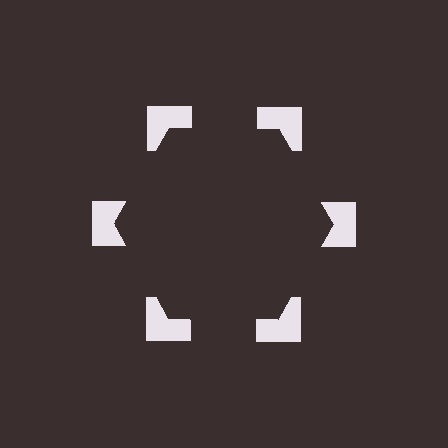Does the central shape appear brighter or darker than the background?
It typically appears slightly darker than the background, even though no actual brightness change is drawn.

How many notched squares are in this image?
There are 6 — one at each vertex of the illusory hexagon.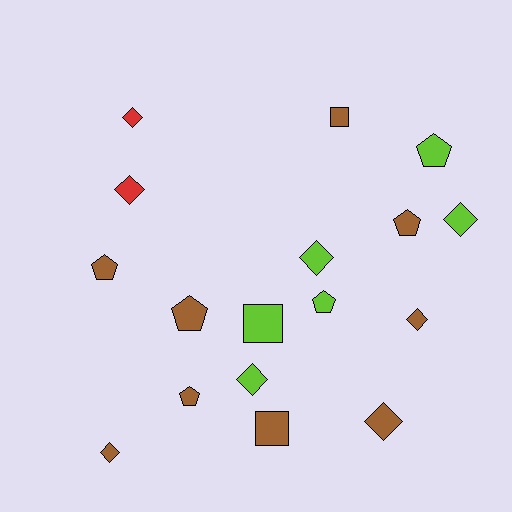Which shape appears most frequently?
Diamond, with 8 objects.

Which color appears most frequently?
Brown, with 9 objects.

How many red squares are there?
There are no red squares.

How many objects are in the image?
There are 17 objects.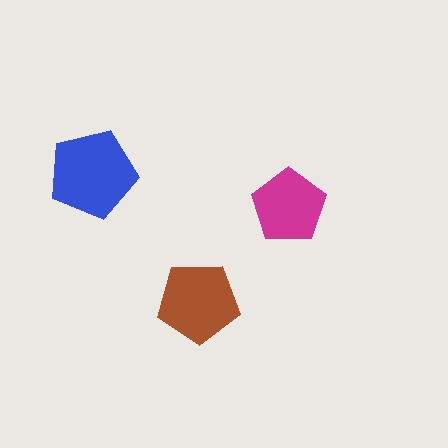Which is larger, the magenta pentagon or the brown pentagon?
The brown one.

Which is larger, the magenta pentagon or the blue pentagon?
The blue one.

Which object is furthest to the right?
The magenta pentagon is rightmost.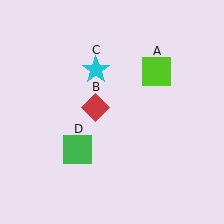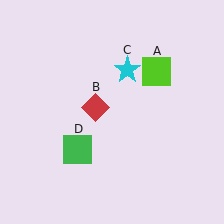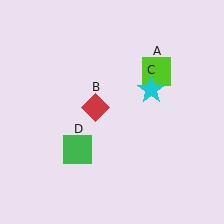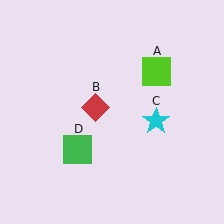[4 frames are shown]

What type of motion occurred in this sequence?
The cyan star (object C) rotated clockwise around the center of the scene.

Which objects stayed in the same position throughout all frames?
Lime square (object A) and red diamond (object B) and green square (object D) remained stationary.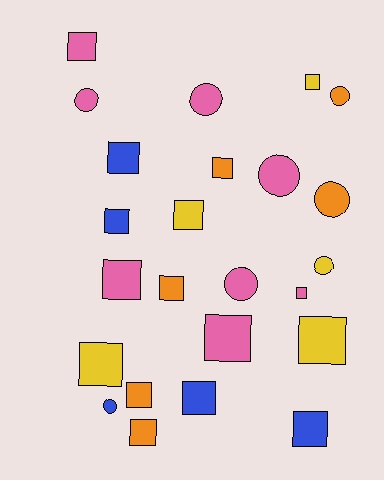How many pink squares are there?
There are 4 pink squares.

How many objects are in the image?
There are 24 objects.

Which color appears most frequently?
Pink, with 8 objects.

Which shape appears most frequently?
Square, with 16 objects.